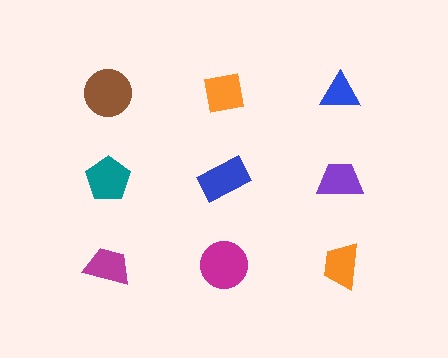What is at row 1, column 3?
A blue triangle.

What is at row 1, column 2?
An orange square.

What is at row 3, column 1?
A magenta trapezoid.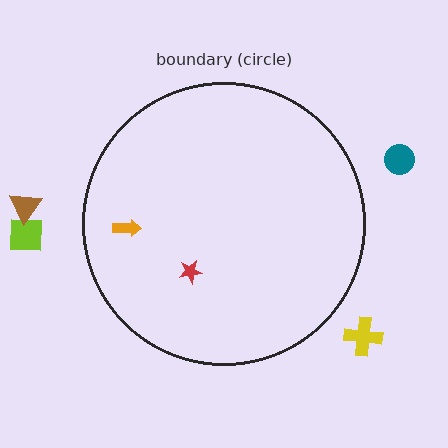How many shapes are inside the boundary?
2 inside, 4 outside.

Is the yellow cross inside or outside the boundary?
Outside.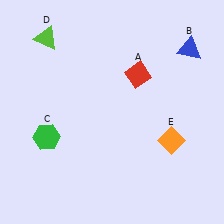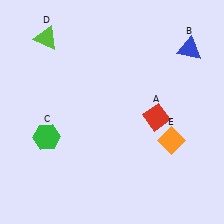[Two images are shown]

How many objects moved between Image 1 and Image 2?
1 object moved between the two images.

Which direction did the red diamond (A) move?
The red diamond (A) moved down.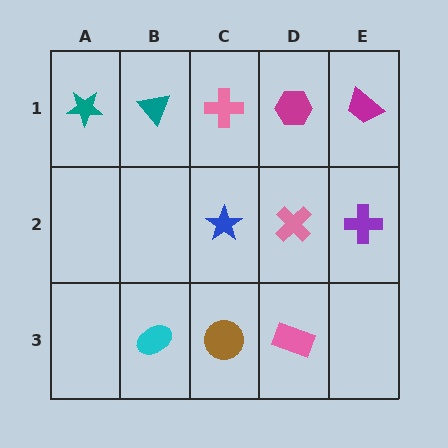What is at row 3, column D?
A pink rectangle.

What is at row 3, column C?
A brown circle.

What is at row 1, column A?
A teal star.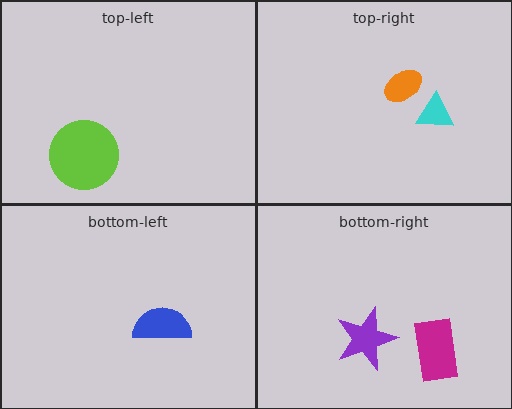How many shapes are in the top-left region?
1.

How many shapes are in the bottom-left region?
1.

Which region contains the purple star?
The bottom-right region.